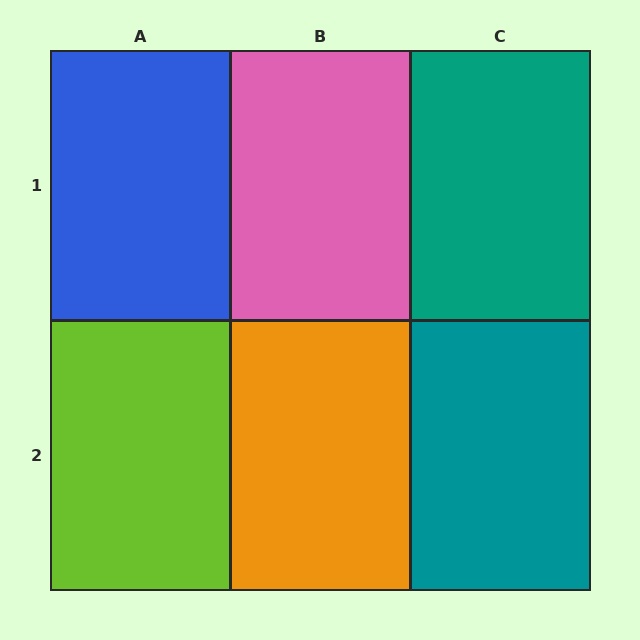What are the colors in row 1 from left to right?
Blue, pink, teal.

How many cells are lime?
1 cell is lime.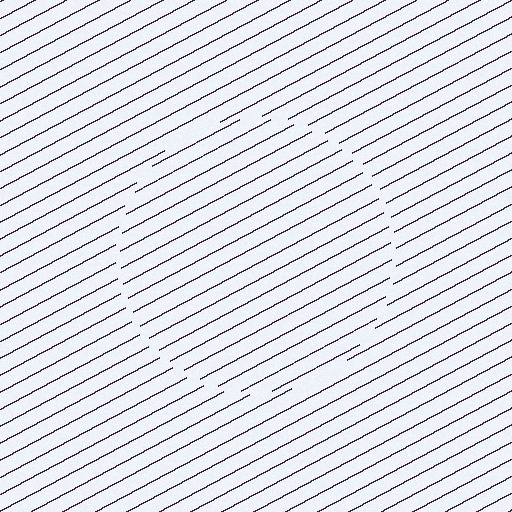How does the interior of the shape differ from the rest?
The interior of the shape contains the same grating, shifted by half a period — the contour is defined by the phase discontinuity where line-ends from the inner and outer gratings abut.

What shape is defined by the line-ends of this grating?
An illusory circle. The interior of the shape contains the same grating, shifted by half a period — the contour is defined by the phase discontinuity where line-ends from the inner and outer gratings abut.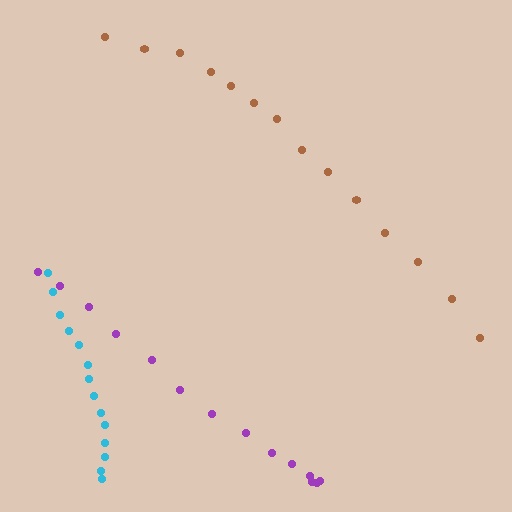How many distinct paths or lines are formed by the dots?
There are 3 distinct paths.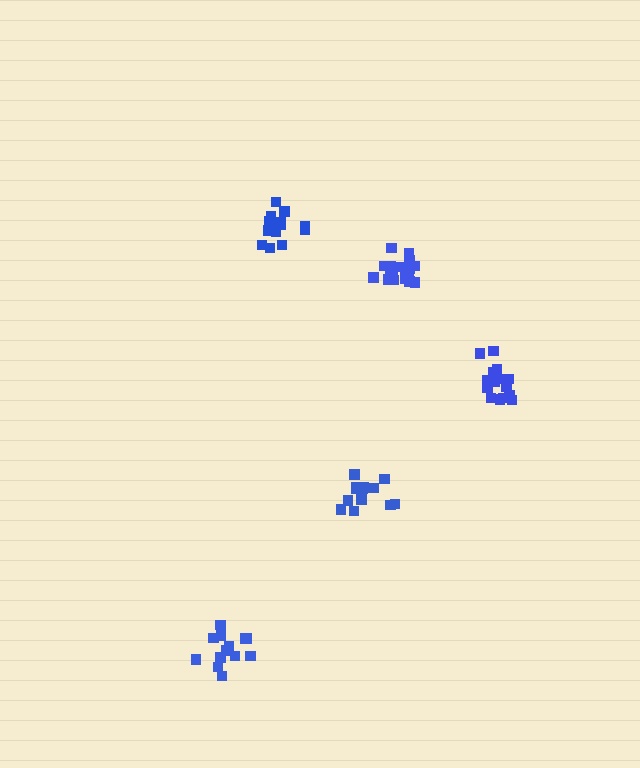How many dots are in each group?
Group 1: 14 dots, Group 2: 19 dots, Group 3: 15 dots, Group 4: 14 dots, Group 5: 15 dots (77 total).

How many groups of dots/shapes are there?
There are 5 groups.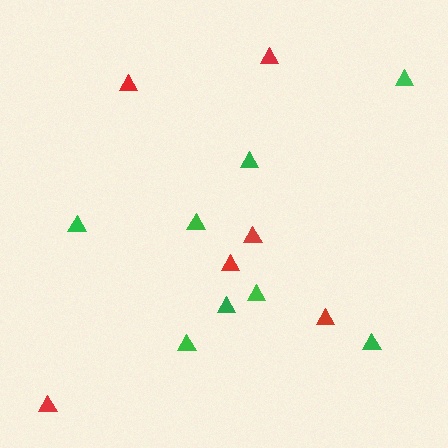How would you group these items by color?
There are 2 groups: one group of red triangles (6) and one group of green triangles (8).